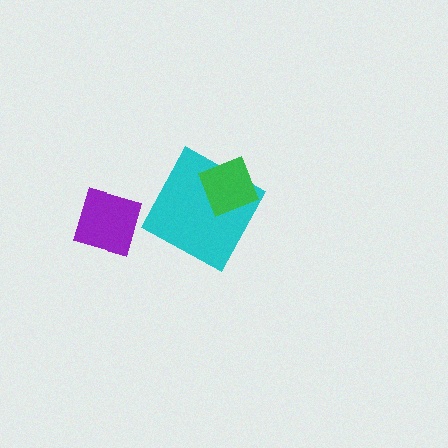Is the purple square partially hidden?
No, no other shape covers it.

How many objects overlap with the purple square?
0 objects overlap with the purple square.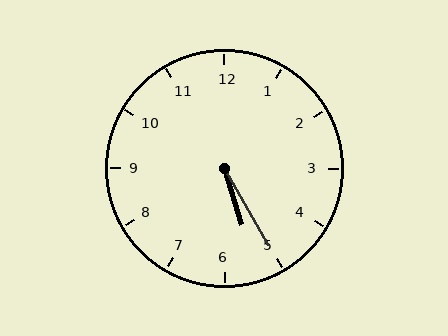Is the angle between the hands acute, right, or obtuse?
It is acute.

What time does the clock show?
5:25.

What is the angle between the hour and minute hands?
Approximately 12 degrees.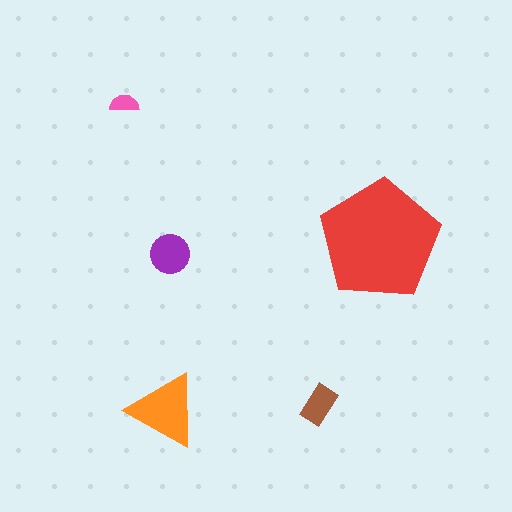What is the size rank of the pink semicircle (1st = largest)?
5th.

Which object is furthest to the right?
The red pentagon is rightmost.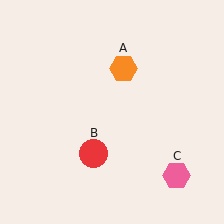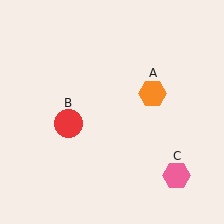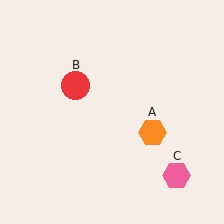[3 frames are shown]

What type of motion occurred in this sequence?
The orange hexagon (object A), red circle (object B) rotated clockwise around the center of the scene.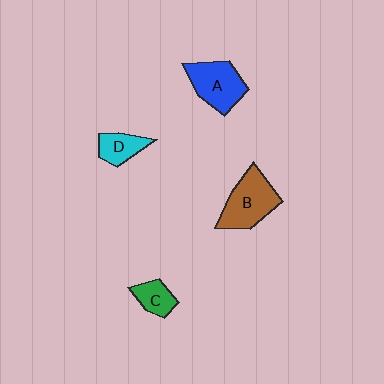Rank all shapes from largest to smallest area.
From largest to smallest: B (brown), A (blue), D (cyan), C (green).